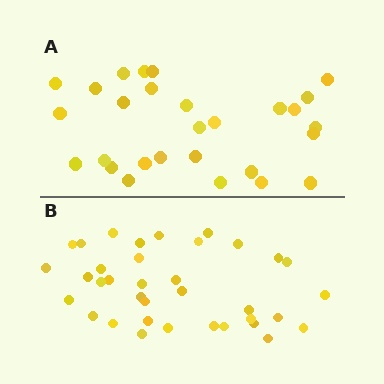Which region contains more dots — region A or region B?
Region B (the bottom region) has more dots.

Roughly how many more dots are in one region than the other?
Region B has roughly 8 or so more dots than region A.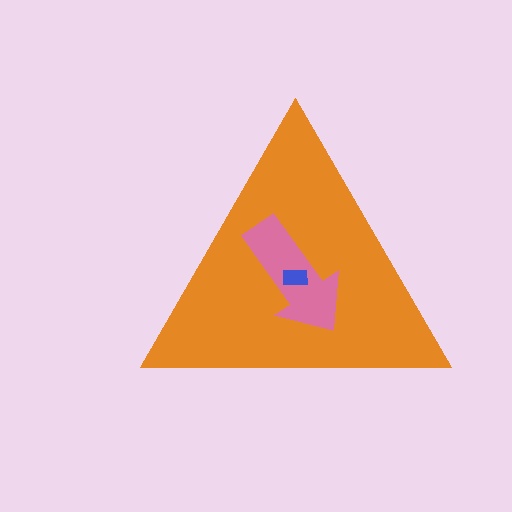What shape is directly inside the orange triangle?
The pink arrow.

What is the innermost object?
The blue rectangle.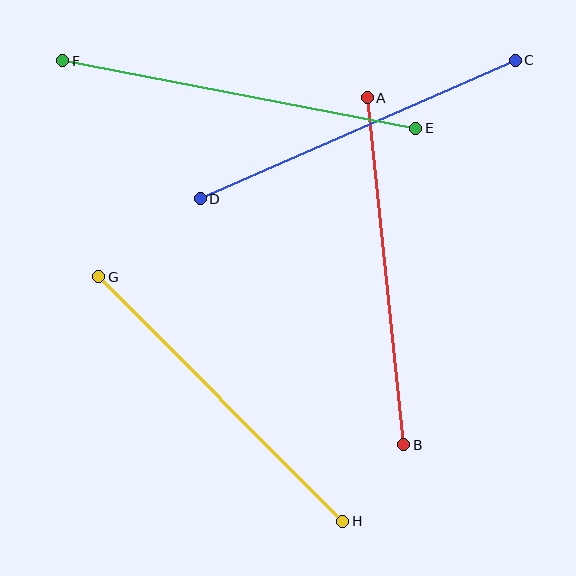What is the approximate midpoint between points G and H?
The midpoint is at approximately (221, 399) pixels.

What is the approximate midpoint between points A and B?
The midpoint is at approximately (386, 271) pixels.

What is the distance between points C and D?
The distance is approximately 344 pixels.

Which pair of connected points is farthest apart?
Points E and F are farthest apart.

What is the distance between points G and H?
The distance is approximately 346 pixels.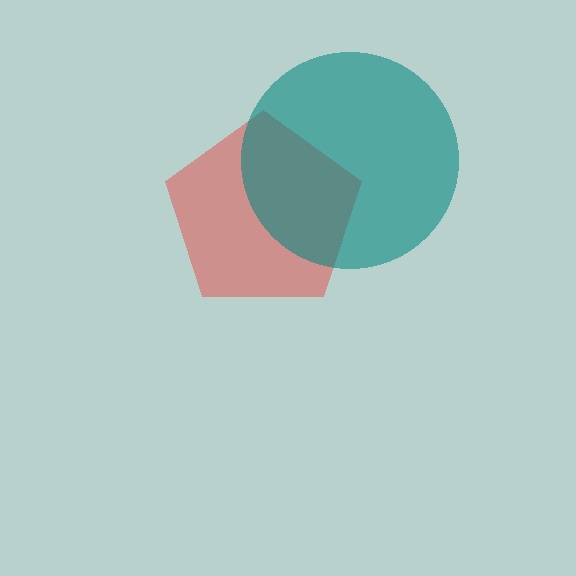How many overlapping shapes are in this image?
There are 2 overlapping shapes in the image.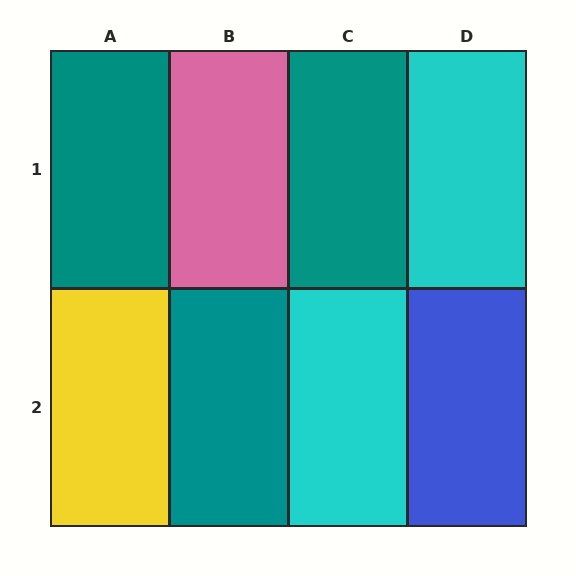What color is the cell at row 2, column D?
Blue.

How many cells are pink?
1 cell is pink.